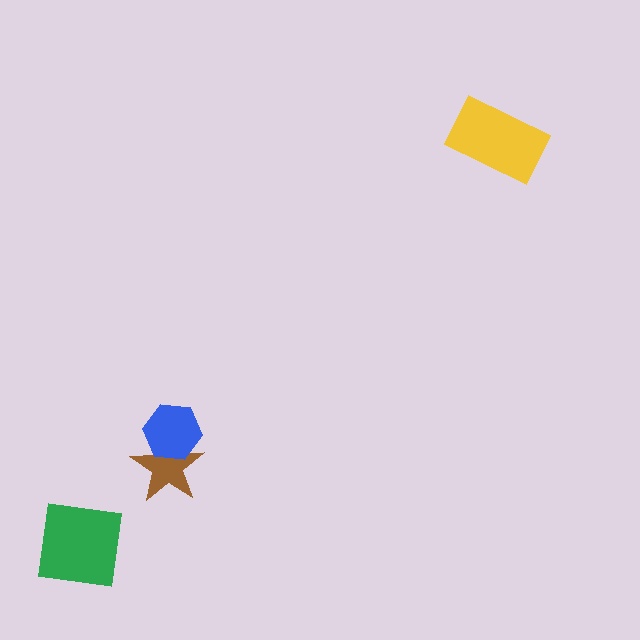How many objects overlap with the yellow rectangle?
0 objects overlap with the yellow rectangle.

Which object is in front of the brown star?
The blue hexagon is in front of the brown star.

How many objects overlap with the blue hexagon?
1 object overlaps with the blue hexagon.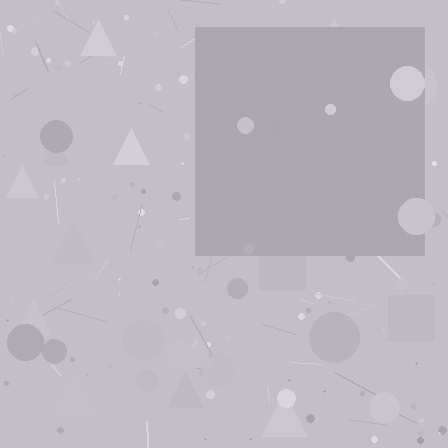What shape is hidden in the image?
A square is hidden in the image.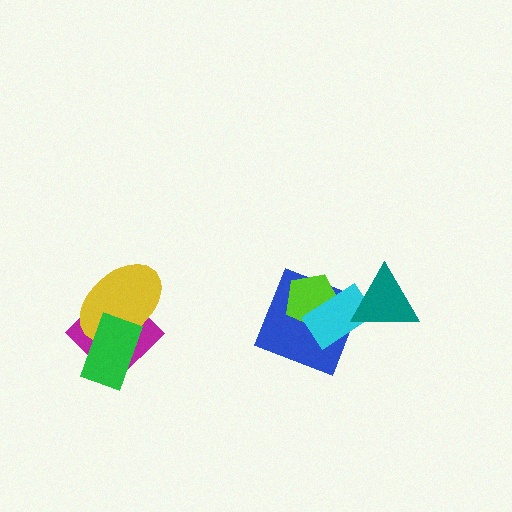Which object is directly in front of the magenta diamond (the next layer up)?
The yellow ellipse is directly in front of the magenta diamond.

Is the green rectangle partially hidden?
No, no other shape covers it.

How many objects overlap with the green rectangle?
2 objects overlap with the green rectangle.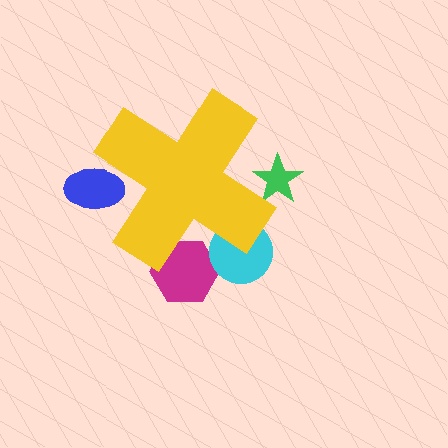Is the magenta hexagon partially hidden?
Yes, the magenta hexagon is partially hidden behind the yellow cross.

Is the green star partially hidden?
Yes, the green star is partially hidden behind the yellow cross.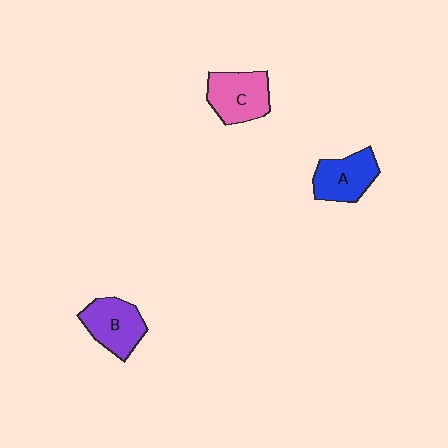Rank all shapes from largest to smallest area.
From largest to smallest: C (pink), B (purple), A (blue).